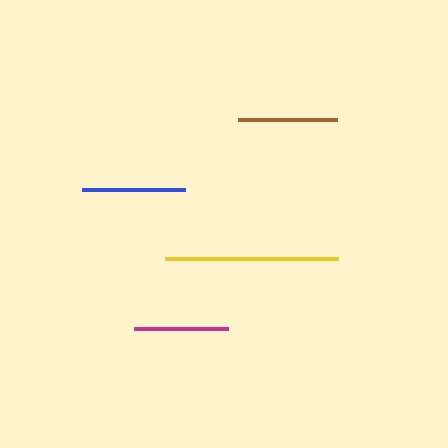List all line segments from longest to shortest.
From longest to shortest: yellow, blue, brown, magenta.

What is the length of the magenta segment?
The magenta segment is approximately 94 pixels long.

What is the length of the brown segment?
The brown segment is approximately 98 pixels long.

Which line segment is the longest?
The yellow line is the longest at approximately 173 pixels.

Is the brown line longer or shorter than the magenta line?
The brown line is longer than the magenta line.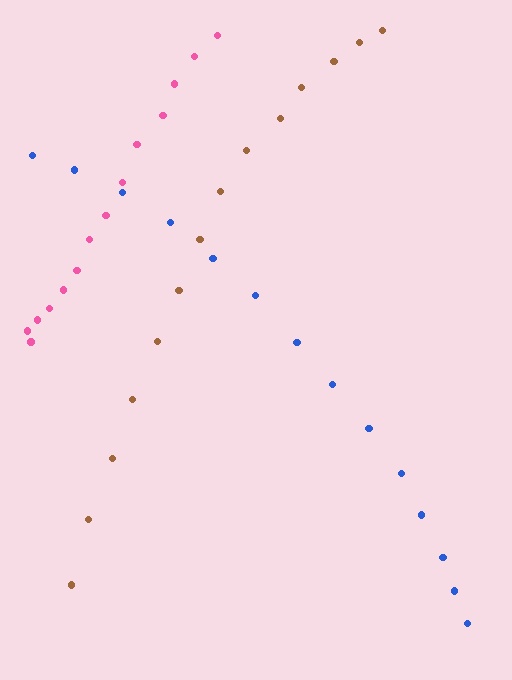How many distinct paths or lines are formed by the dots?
There are 3 distinct paths.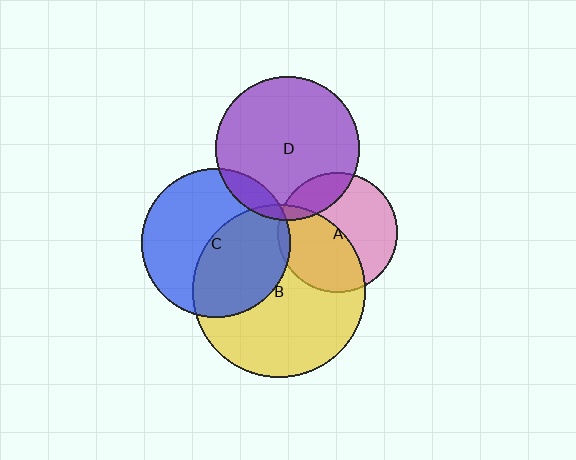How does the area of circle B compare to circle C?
Approximately 1.3 times.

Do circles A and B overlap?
Yes.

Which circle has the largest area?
Circle B (yellow).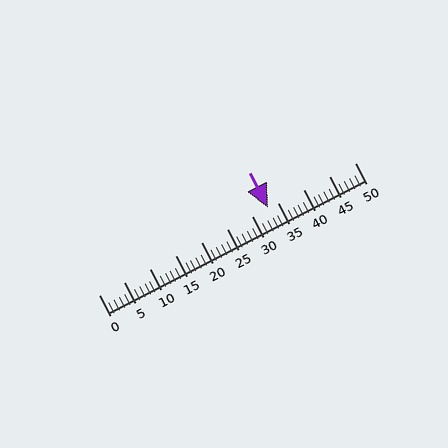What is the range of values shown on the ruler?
The ruler shows values from 0 to 50.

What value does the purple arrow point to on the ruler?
The purple arrow points to approximately 33.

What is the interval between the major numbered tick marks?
The major tick marks are spaced 5 units apart.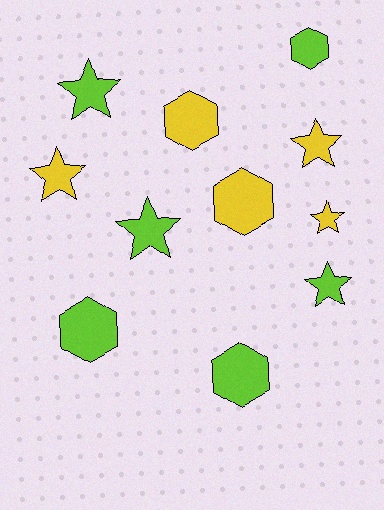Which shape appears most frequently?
Star, with 6 objects.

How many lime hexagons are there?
There are 3 lime hexagons.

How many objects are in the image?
There are 11 objects.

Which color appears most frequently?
Lime, with 6 objects.